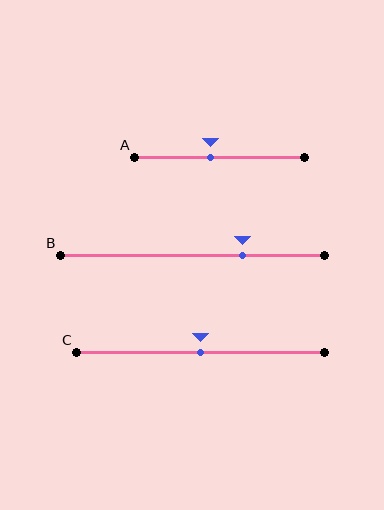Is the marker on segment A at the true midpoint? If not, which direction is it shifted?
No, the marker on segment A is shifted to the left by about 5% of the segment length.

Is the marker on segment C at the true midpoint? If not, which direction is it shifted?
Yes, the marker on segment C is at the true midpoint.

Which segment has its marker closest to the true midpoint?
Segment C has its marker closest to the true midpoint.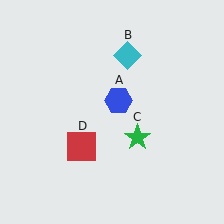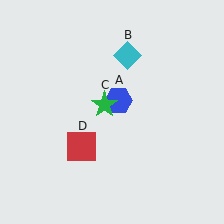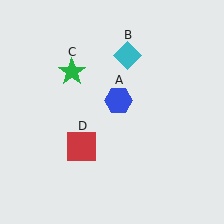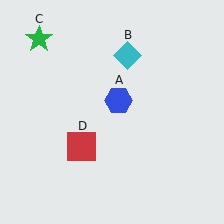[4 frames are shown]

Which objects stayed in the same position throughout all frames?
Blue hexagon (object A) and cyan diamond (object B) and red square (object D) remained stationary.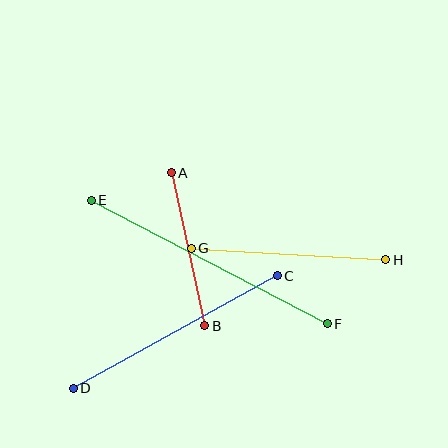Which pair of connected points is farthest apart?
Points E and F are farthest apart.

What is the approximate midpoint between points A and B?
The midpoint is at approximately (188, 249) pixels.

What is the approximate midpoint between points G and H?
The midpoint is at approximately (288, 254) pixels.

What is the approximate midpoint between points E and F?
The midpoint is at approximately (209, 262) pixels.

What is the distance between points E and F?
The distance is approximately 266 pixels.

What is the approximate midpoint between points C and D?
The midpoint is at approximately (175, 332) pixels.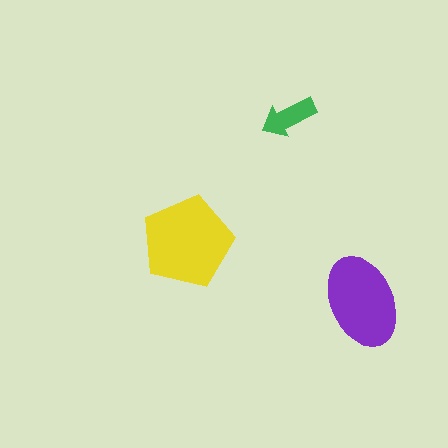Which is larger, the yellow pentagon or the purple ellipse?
The yellow pentagon.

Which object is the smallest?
The green arrow.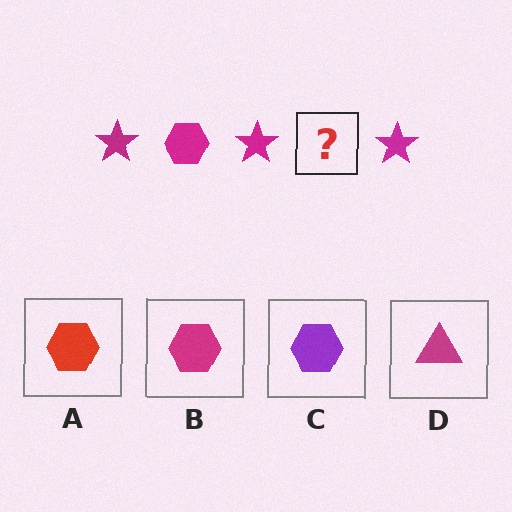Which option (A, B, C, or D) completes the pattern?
B.